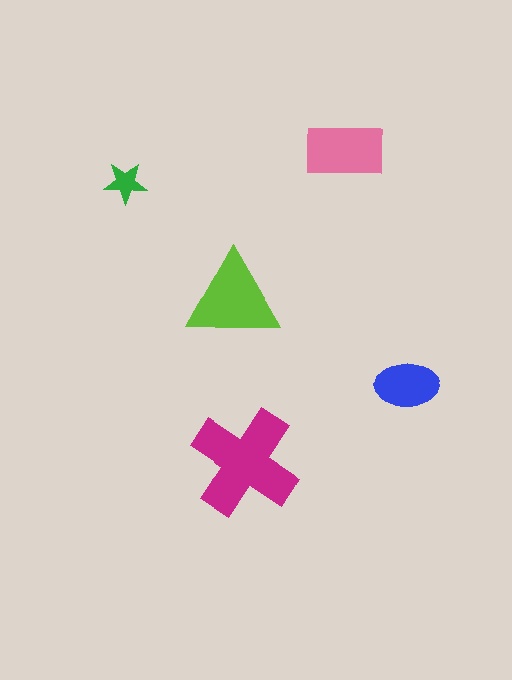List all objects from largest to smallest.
The magenta cross, the lime triangle, the pink rectangle, the blue ellipse, the green star.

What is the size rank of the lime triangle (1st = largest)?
2nd.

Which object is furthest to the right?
The blue ellipse is rightmost.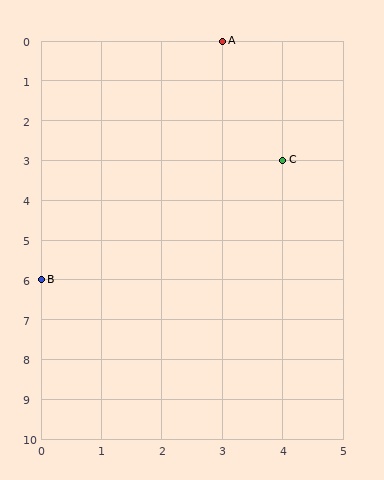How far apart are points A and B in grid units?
Points A and B are 3 columns and 6 rows apart (about 6.7 grid units diagonally).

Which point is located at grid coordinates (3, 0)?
Point A is at (3, 0).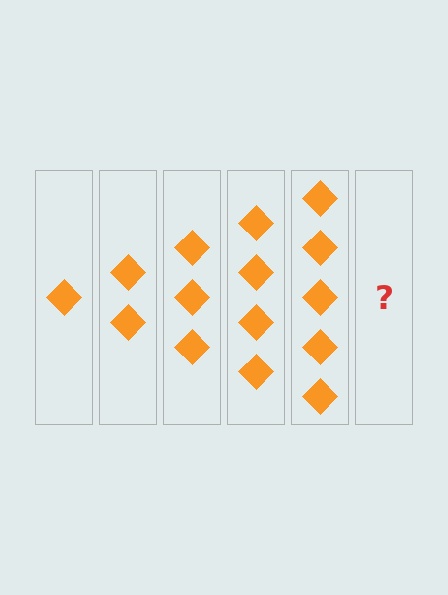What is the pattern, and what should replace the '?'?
The pattern is that each step adds one more diamond. The '?' should be 6 diamonds.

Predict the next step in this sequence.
The next step is 6 diamonds.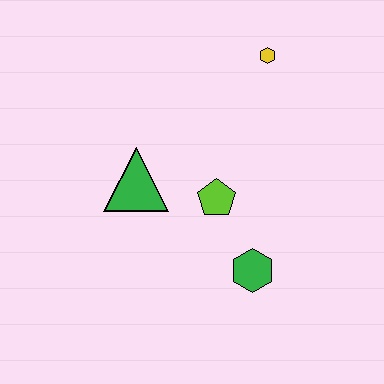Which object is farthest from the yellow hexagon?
The green hexagon is farthest from the yellow hexagon.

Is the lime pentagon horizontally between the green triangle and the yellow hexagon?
Yes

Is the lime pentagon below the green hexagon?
No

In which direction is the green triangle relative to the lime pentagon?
The green triangle is to the left of the lime pentagon.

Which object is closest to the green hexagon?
The lime pentagon is closest to the green hexagon.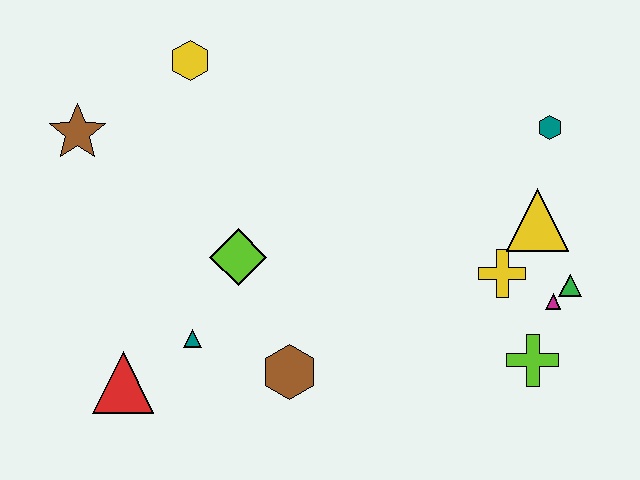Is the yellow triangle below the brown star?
Yes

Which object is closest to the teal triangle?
The red triangle is closest to the teal triangle.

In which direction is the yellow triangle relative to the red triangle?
The yellow triangle is to the right of the red triangle.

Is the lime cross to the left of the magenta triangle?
Yes